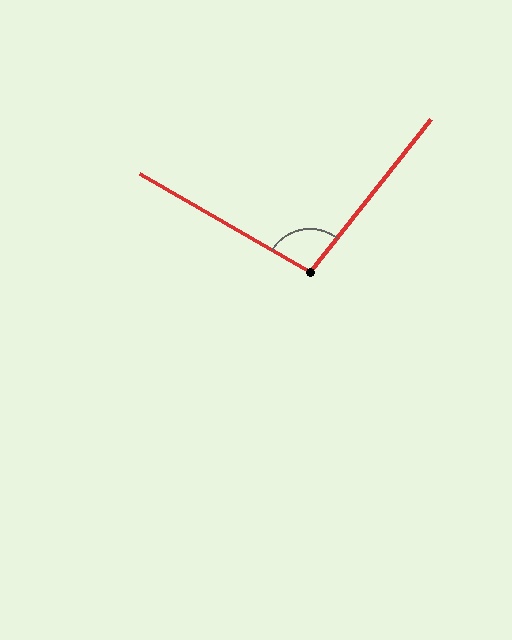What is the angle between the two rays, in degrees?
Approximately 98 degrees.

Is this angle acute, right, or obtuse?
It is obtuse.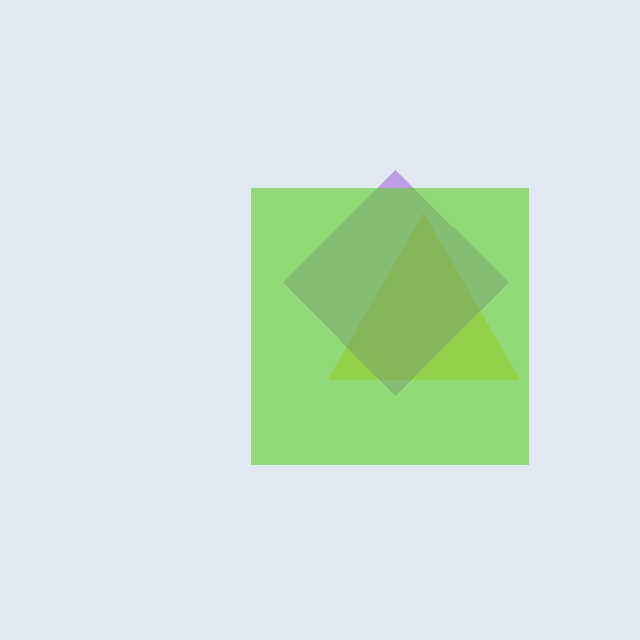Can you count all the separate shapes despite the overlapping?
Yes, there are 3 separate shapes.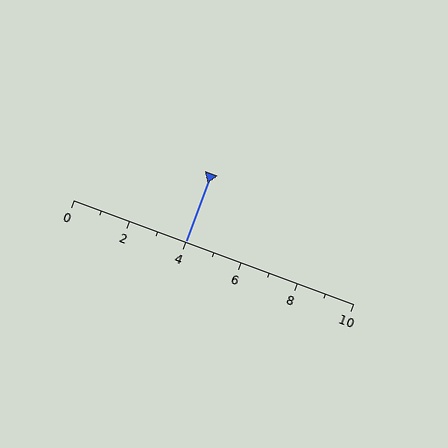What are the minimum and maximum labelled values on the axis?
The axis runs from 0 to 10.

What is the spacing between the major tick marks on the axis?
The major ticks are spaced 2 apart.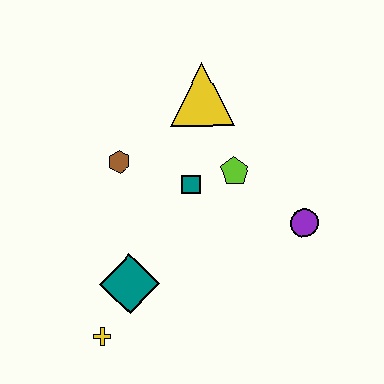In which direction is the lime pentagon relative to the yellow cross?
The lime pentagon is above the yellow cross.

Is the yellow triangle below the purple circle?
No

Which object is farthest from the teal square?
The yellow cross is farthest from the teal square.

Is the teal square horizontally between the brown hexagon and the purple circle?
Yes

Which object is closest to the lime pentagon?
The teal square is closest to the lime pentagon.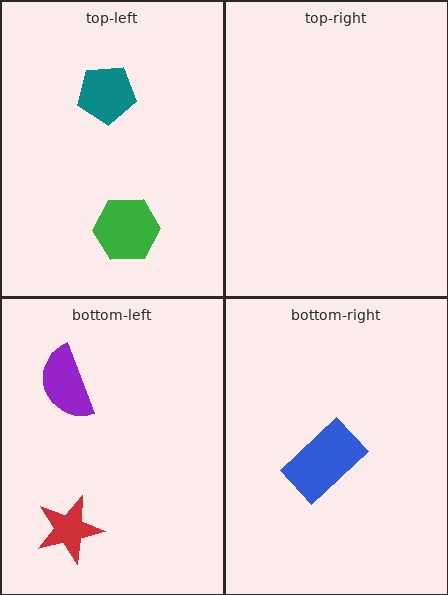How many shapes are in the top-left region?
2.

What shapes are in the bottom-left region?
The red star, the purple semicircle.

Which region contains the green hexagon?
The top-left region.